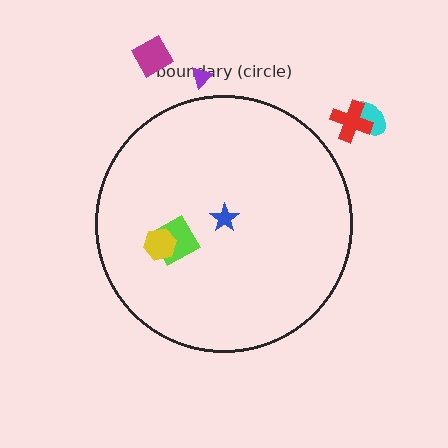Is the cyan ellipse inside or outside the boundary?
Outside.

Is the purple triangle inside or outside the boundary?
Outside.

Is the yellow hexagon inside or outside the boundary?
Inside.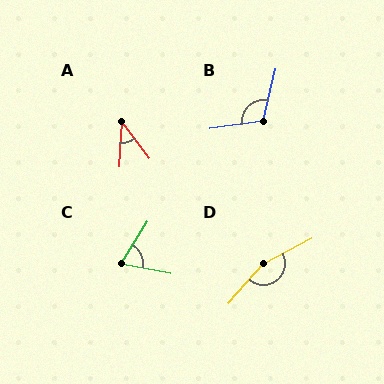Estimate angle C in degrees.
Approximately 69 degrees.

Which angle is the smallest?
A, at approximately 41 degrees.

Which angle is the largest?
D, at approximately 159 degrees.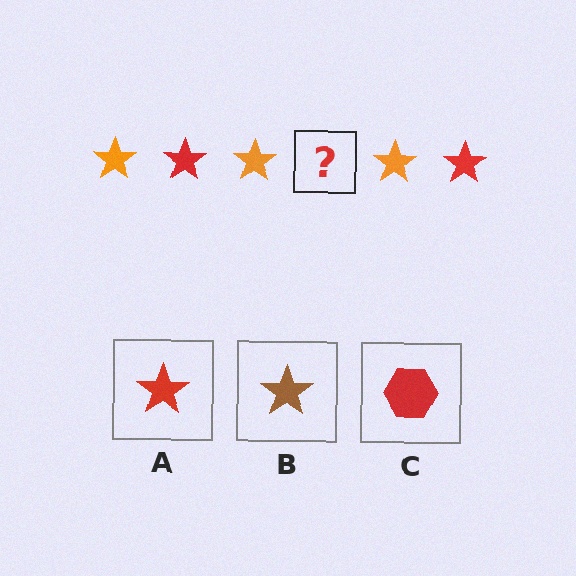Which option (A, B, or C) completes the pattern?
A.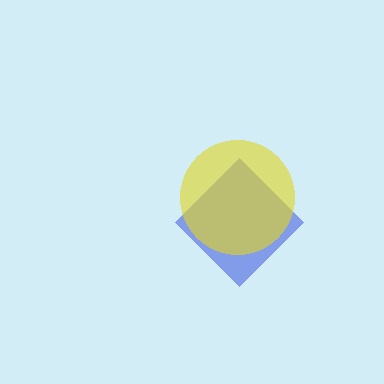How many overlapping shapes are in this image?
There are 2 overlapping shapes in the image.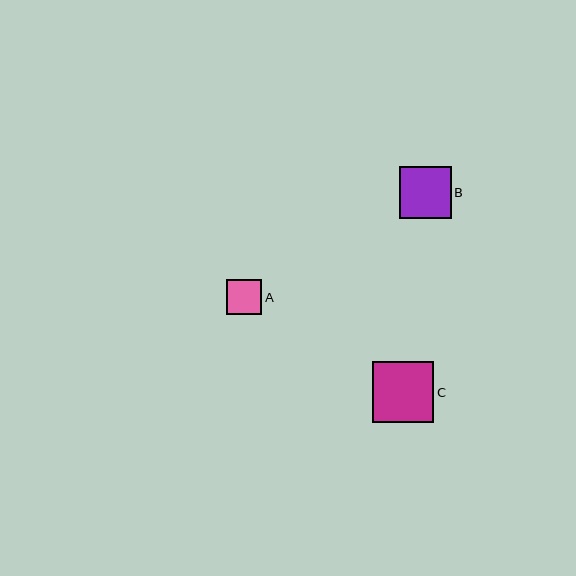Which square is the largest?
Square C is the largest with a size of approximately 61 pixels.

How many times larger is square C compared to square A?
Square C is approximately 1.8 times the size of square A.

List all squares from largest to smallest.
From largest to smallest: C, B, A.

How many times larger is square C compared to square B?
Square C is approximately 1.2 times the size of square B.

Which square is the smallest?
Square A is the smallest with a size of approximately 35 pixels.